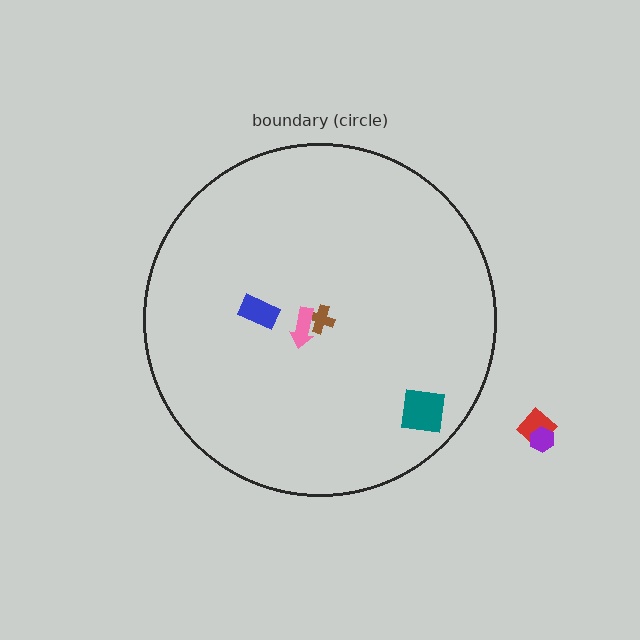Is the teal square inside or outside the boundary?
Inside.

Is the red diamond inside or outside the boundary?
Outside.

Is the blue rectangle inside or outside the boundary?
Inside.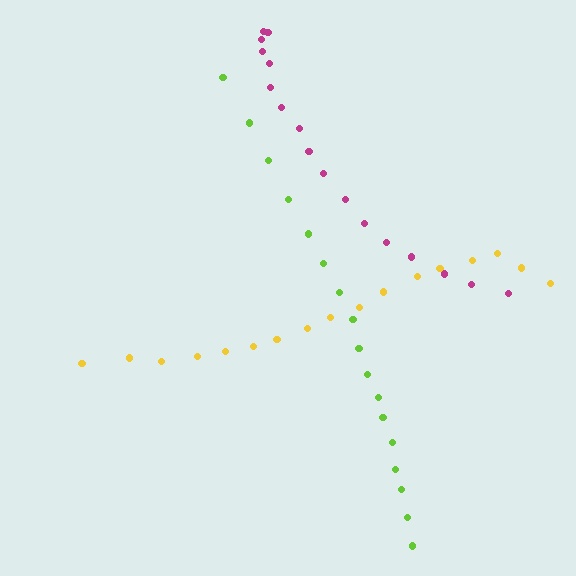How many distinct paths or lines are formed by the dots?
There are 3 distinct paths.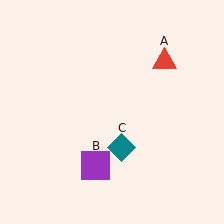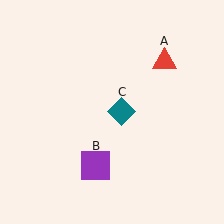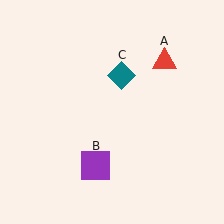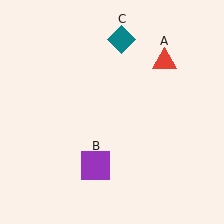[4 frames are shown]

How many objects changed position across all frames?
1 object changed position: teal diamond (object C).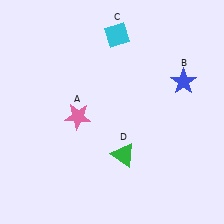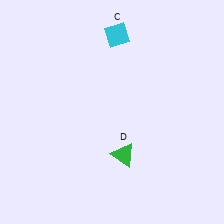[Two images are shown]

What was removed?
The pink star (A), the blue star (B) were removed in Image 2.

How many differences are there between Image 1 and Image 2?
There are 2 differences between the two images.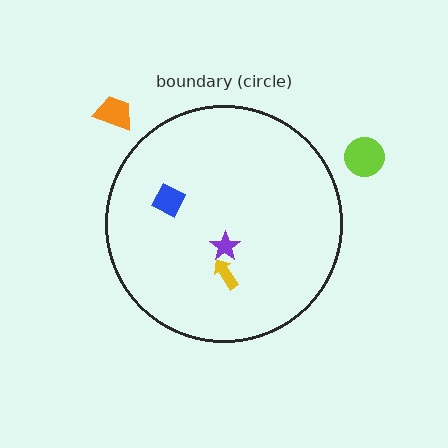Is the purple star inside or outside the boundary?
Inside.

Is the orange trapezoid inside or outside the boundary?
Outside.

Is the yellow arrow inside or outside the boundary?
Inside.